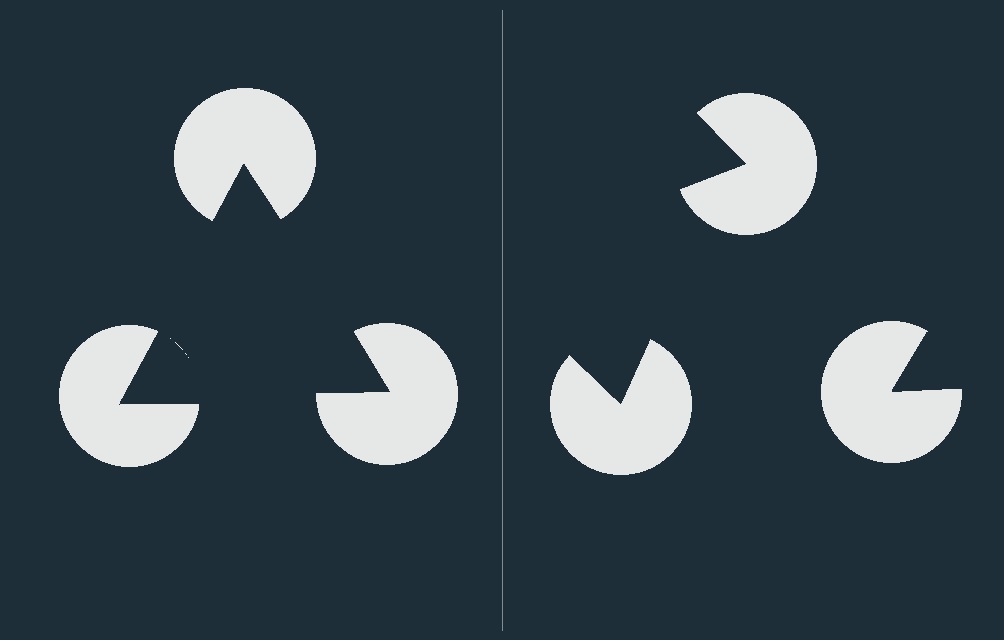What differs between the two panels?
The pac-man discs are positioned identically on both sides; only the wedge orientations differ. On the left they align to a triangle; on the right they are misaligned.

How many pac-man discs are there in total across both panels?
6 — 3 on each side.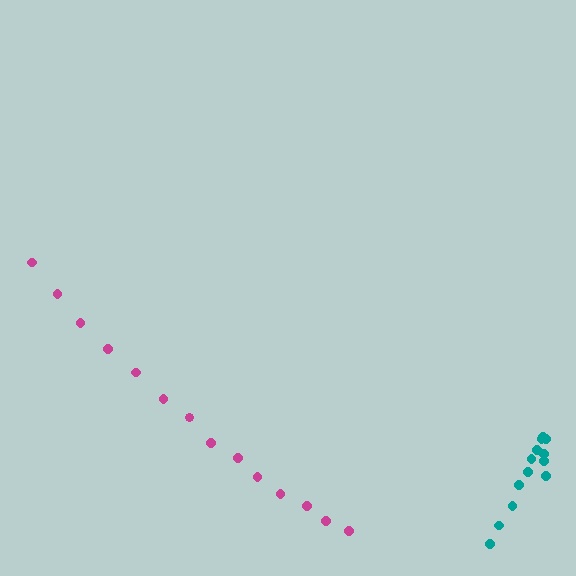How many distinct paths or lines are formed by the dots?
There are 2 distinct paths.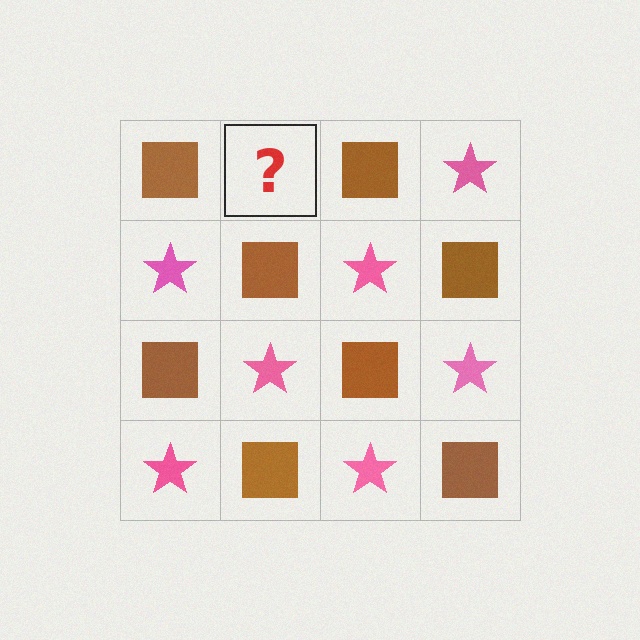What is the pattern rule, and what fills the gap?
The rule is that it alternates brown square and pink star in a checkerboard pattern. The gap should be filled with a pink star.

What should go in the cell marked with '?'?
The missing cell should contain a pink star.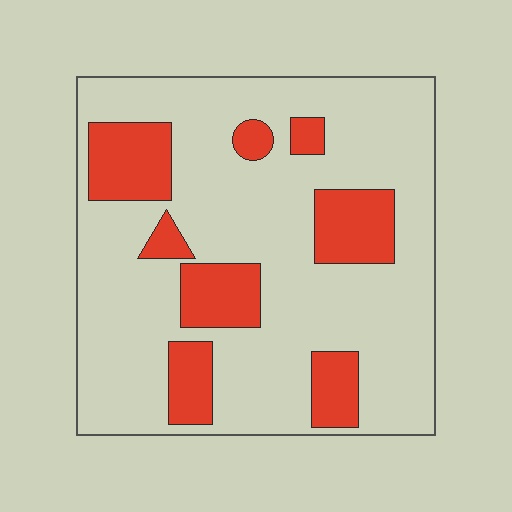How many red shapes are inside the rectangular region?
8.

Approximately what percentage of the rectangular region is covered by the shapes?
Approximately 25%.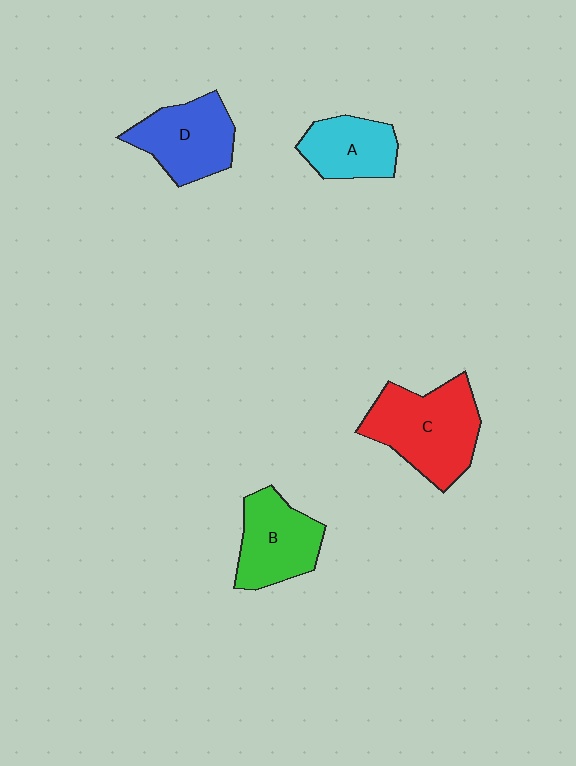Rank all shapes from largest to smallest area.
From largest to smallest: C (red), D (blue), B (green), A (cyan).